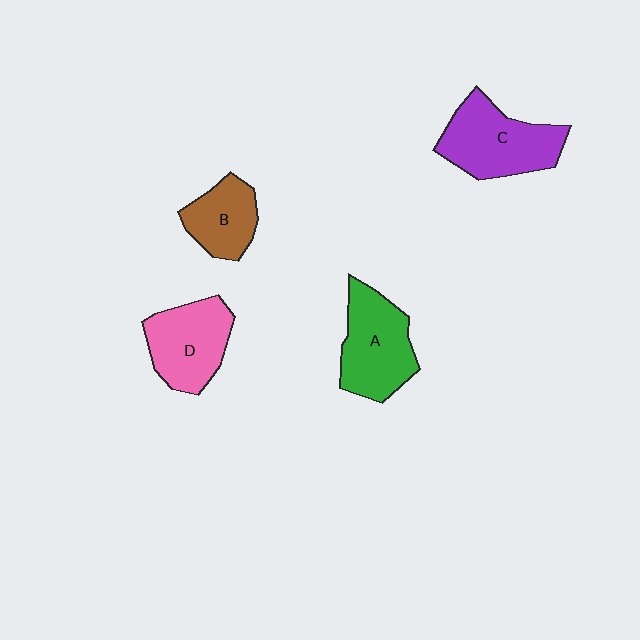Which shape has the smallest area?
Shape B (brown).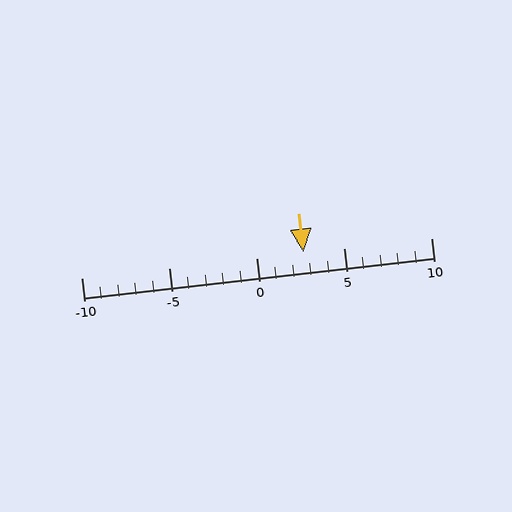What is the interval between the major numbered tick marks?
The major tick marks are spaced 5 units apart.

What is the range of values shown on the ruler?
The ruler shows values from -10 to 10.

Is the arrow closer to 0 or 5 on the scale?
The arrow is closer to 5.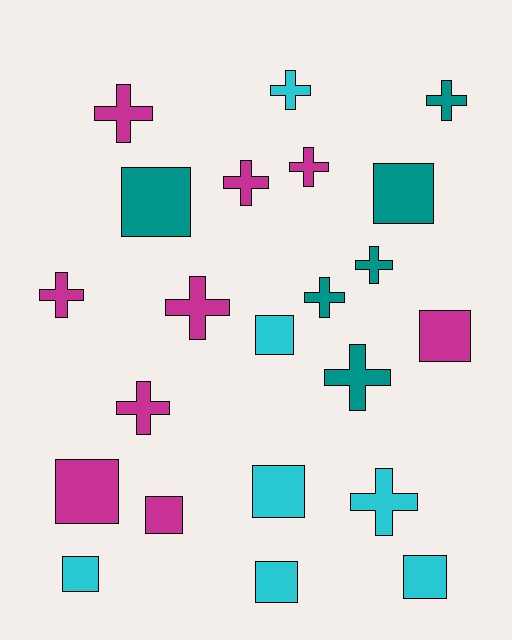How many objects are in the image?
There are 22 objects.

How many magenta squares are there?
There are 3 magenta squares.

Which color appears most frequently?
Magenta, with 9 objects.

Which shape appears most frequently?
Cross, with 12 objects.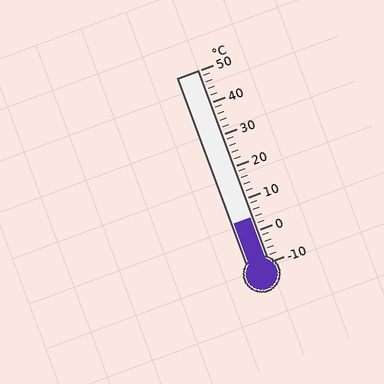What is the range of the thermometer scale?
The thermometer scale ranges from -10°C to 50°C.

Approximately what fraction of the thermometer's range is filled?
The thermometer is filled to approximately 25% of its range.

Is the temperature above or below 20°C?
The temperature is below 20°C.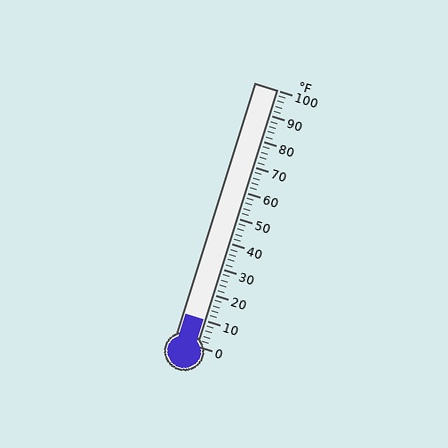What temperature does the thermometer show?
The thermometer shows approximately 10°F.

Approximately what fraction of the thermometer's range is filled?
The thermometer is filled to approximately 10% of its range.